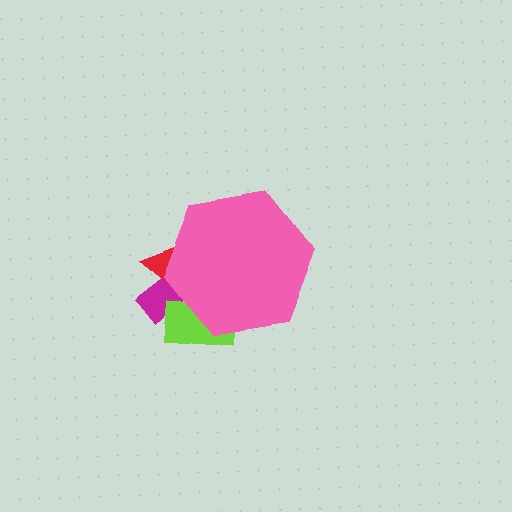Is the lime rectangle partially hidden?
Yes, the lime rectangle is partially hidden behind the pink hexagon.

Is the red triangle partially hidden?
Yes, the red triangle is partially hidden behind the pink hexagon.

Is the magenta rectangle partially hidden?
Yes, the magenta rectangle is partially hidden behind the pink hexagon.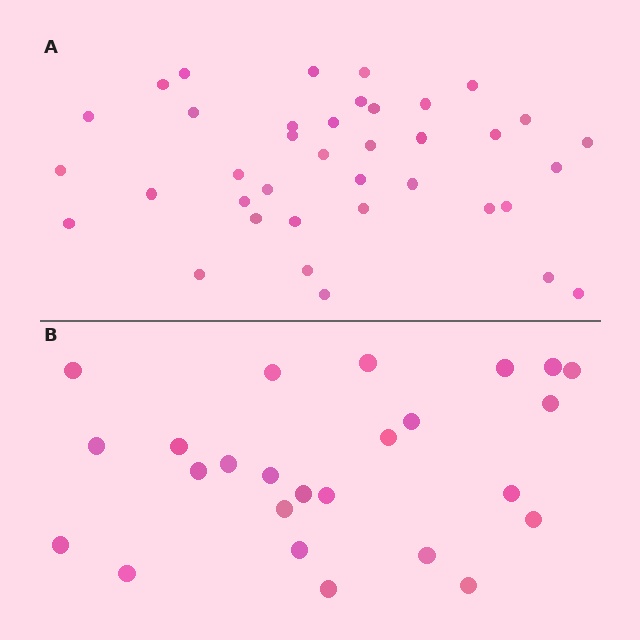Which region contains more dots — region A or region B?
Region A (the top region) has more dots.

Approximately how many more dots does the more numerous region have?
Region A has approximately 15 more dots than region B.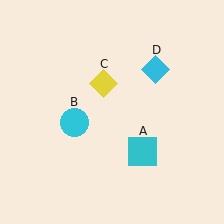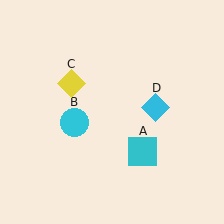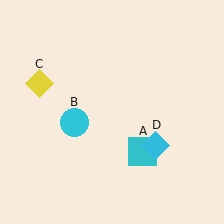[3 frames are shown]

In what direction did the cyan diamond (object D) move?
The cyan diamond (object D) moved down.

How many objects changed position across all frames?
2 objects changed position: yellow diamond (object C), cyan diamond (object D).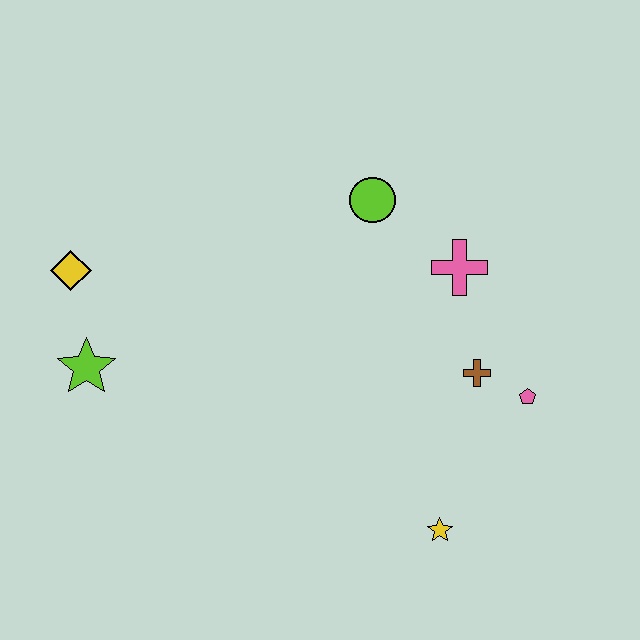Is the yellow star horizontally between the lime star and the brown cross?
Yes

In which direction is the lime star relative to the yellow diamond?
The lime star is below the yellow diamond.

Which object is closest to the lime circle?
The pink cross is closest to the lime circle.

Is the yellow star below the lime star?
Yes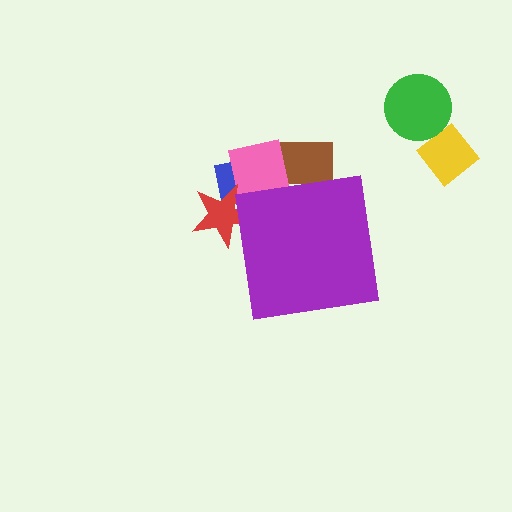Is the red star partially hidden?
Yes, the red star is partially hidden behind the purple square.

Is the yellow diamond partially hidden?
No, the yellow diamond is fully visible.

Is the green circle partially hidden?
No, the green circle is fully visible.